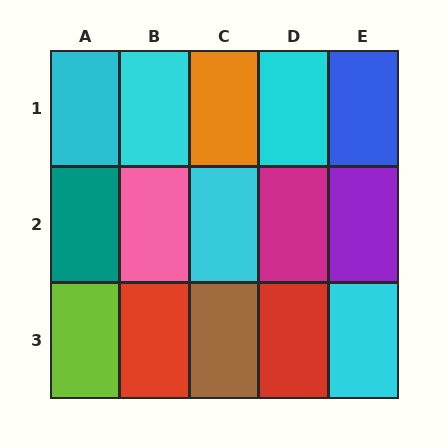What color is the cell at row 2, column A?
Teal.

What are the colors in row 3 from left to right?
Lime, red, brown, red, cyan.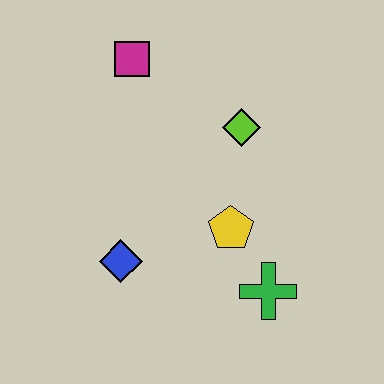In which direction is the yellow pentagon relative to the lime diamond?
The yellow pentagon is below the lime diamond.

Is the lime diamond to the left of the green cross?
Yes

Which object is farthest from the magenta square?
The green cross is farthest from the magenta square.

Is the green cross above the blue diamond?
No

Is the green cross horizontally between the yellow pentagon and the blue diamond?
No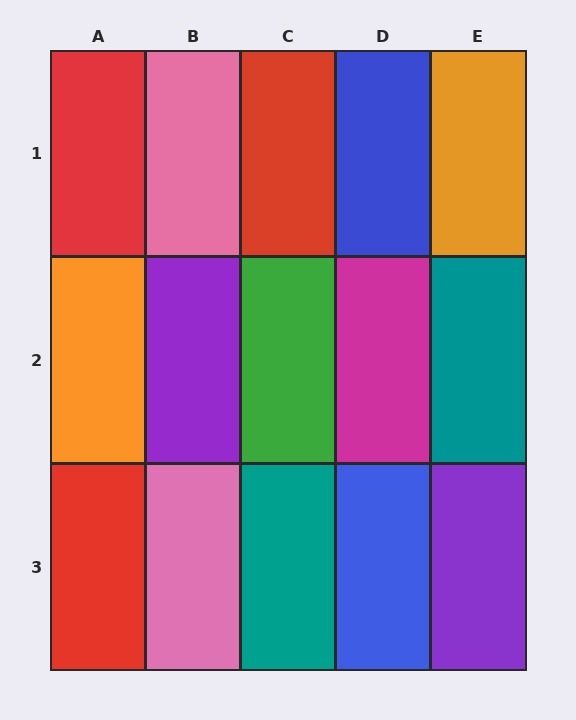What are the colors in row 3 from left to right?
Red, pink, teal, blue, purple.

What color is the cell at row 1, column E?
Orange.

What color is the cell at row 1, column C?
Red.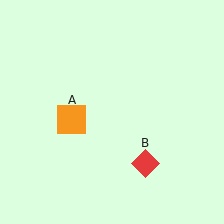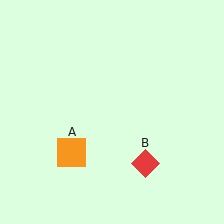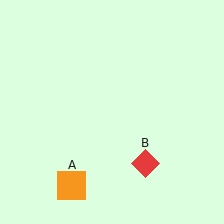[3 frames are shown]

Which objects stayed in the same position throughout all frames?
Red diamond (object B) remained stationary.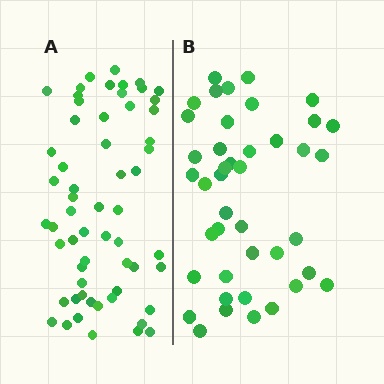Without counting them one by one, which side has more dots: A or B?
Region A (the left region) has more dots.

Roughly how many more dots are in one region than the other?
Region A has approximately 15 more dots than region B.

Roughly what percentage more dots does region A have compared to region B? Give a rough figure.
About 40% more.